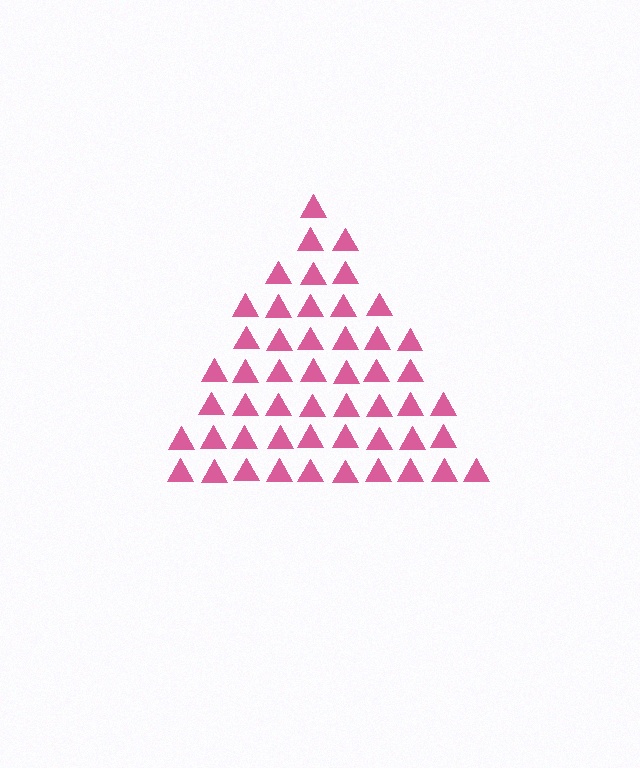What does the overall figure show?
The overall figure shows a triangle.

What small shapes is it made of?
It is made of small triangles.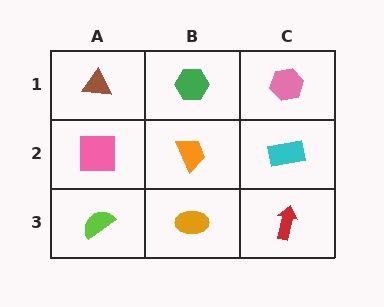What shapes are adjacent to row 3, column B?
An orange trapezoid (row 2, column B), a lime semicircle (row 3, column A), a red arrow (row 3, column C).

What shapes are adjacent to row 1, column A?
A pink square (row 2, column A), a green hexagon (row 1, column B).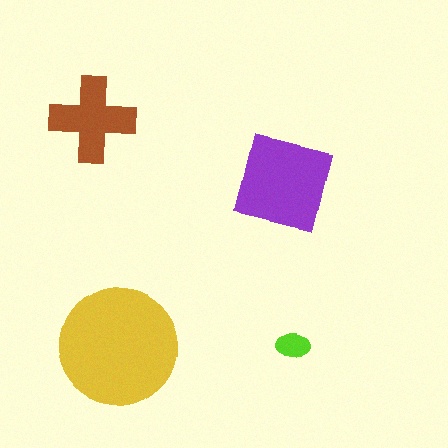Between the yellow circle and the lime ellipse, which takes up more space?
The yellow circle.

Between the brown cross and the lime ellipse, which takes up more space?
The brown cross.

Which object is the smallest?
The lime ellipse.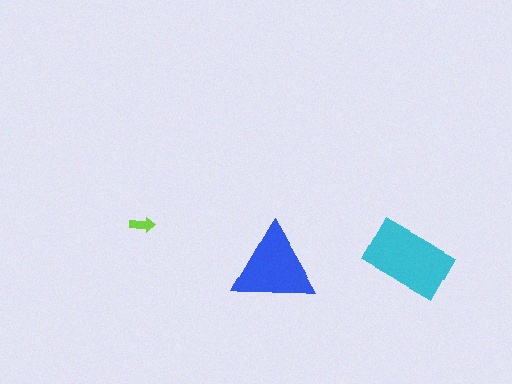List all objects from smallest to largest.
The lime arrow, the blue triangle, the cyan rectangle.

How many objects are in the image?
There are 3 objects in the image.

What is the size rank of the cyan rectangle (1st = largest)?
1st.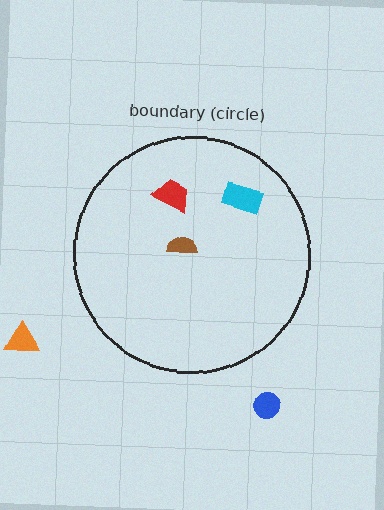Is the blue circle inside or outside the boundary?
Outside.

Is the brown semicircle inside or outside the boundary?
Inside.